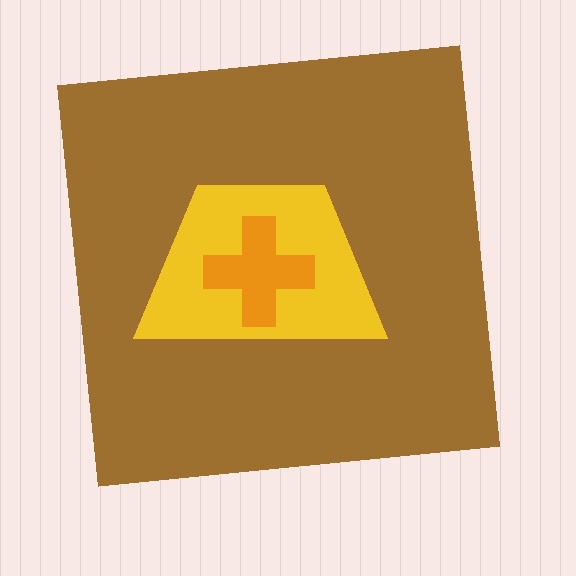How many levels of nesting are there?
3.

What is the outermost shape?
The brown square.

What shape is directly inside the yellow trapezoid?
The orange cross.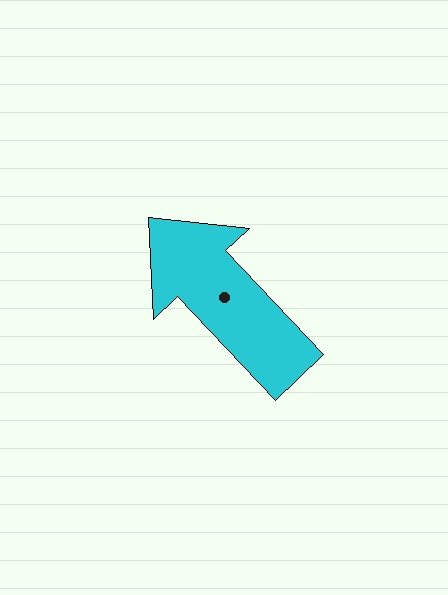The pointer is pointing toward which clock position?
Roughly 11 o'clock.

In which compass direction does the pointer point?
Northwest.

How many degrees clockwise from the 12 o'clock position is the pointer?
Approximately 316 degrees.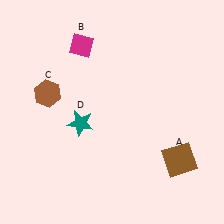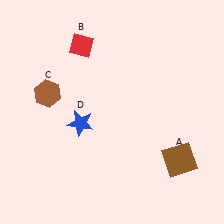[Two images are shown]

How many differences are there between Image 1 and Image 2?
There are 2 differences between the two images.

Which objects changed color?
B changed from magenta to red. D changed from teal to blue.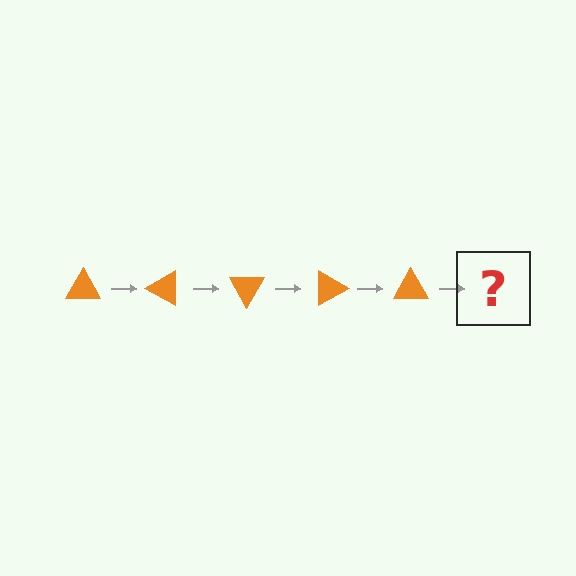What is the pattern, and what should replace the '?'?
The pattern is that the triangle rotates 30 degrees each step. The '?' should be an orange triangle rotated 150 degrees.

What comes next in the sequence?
The next element should be an orange triangle rotated 150 degrees.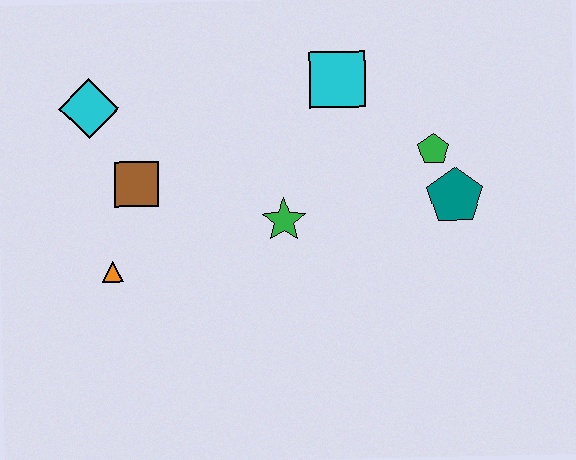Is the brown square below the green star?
No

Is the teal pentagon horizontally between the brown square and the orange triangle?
No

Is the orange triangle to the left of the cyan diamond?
No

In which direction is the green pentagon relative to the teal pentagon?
The green pentagon is above the teal pentagon.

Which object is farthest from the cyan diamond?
The teal pentagon is farthest from the cyan diamond.